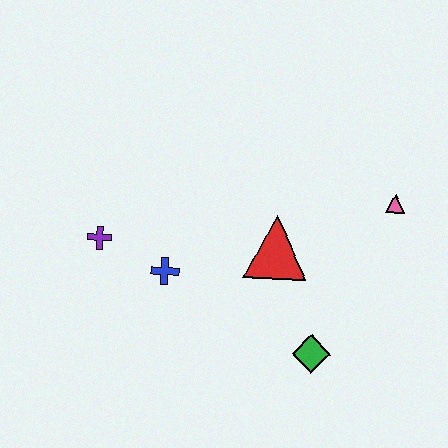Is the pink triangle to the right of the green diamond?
Yes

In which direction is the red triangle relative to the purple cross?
The red triangle is to the right of the purple cross.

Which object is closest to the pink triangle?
The red triangle is closest to the pink triangle.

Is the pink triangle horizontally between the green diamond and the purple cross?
No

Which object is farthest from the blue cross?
The pink triangle is farthest from the blue cross.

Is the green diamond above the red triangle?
No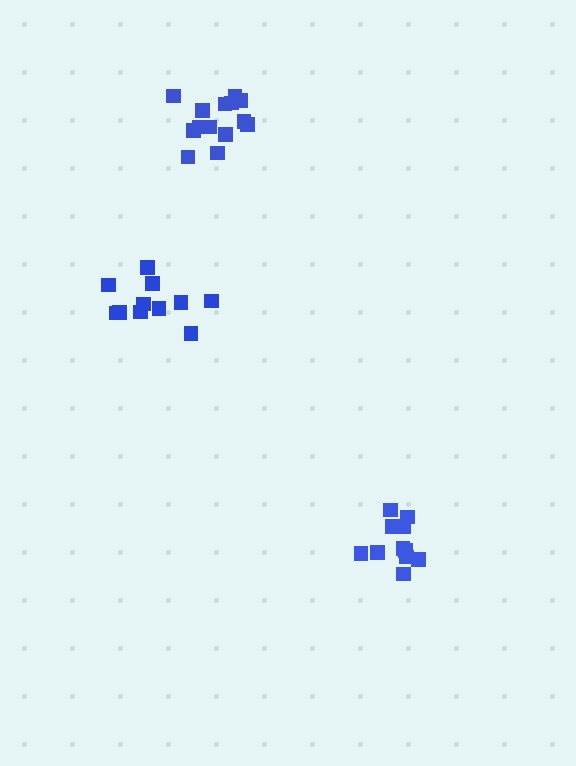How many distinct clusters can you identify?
There are 3 distinct clusters.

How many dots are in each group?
Group 1: 11 dots, Group 2: 11 dots, Group 3: 14 dots (36 total).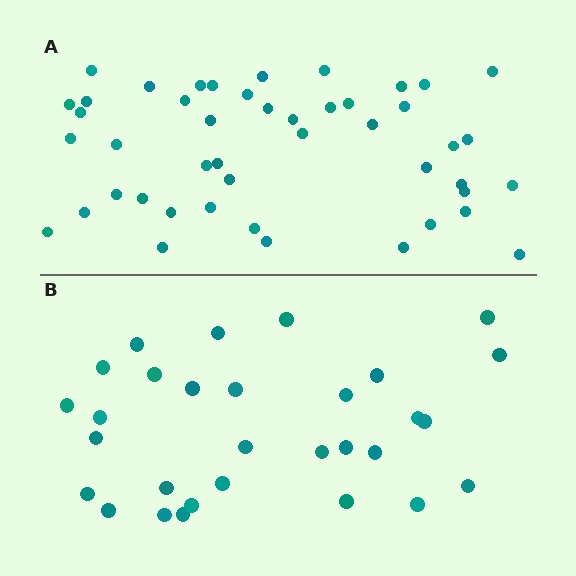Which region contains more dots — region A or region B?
Region A (the top region) has more dots.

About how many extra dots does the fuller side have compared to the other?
Region A has approximately 15 more dots than region B.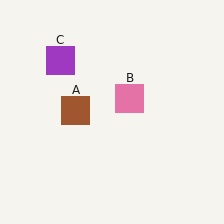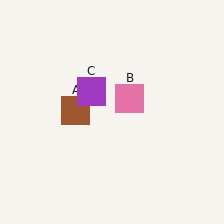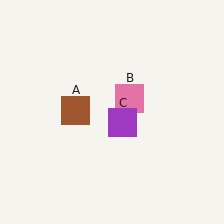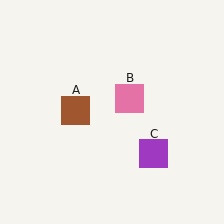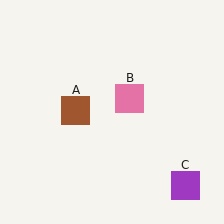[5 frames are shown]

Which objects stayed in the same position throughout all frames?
Brown square (object A) and pink square (object B) remained stationary.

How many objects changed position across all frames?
1 object changed position: purple square (object C).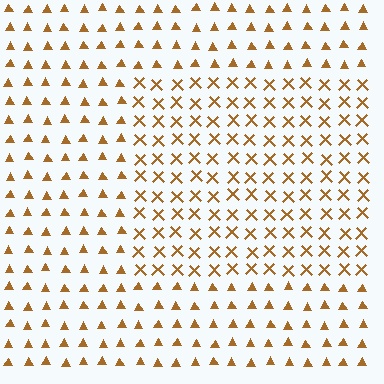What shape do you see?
I see a rectangle.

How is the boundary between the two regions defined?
The boundary is defined by a change in element shape: X marks inside vs. triangles outside. All elements share the same color and spacing.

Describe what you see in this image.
The image is filled with small brown elements arranged in a uniform grid. A rectangle-shaped region contains X marks, while the surrounding area contains triangles. The boundary is defined purely by the change in element shape.